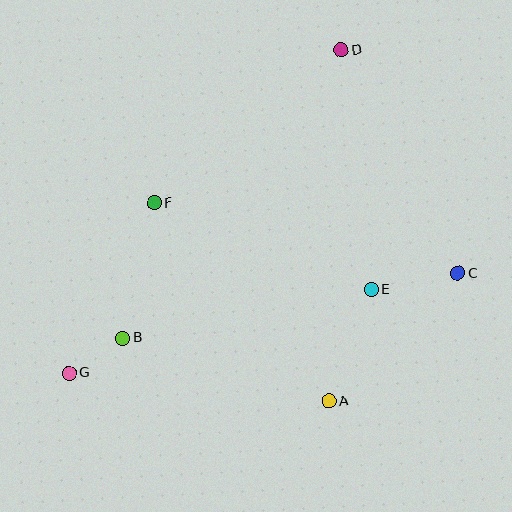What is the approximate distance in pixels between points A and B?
The distance between A and B is approximately 215 pixels.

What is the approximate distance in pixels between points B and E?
The distance between B and E is approximately 253 pixels.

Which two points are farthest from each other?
Points D and G are farthest from each other.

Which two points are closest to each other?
Points B and G are closest to each other.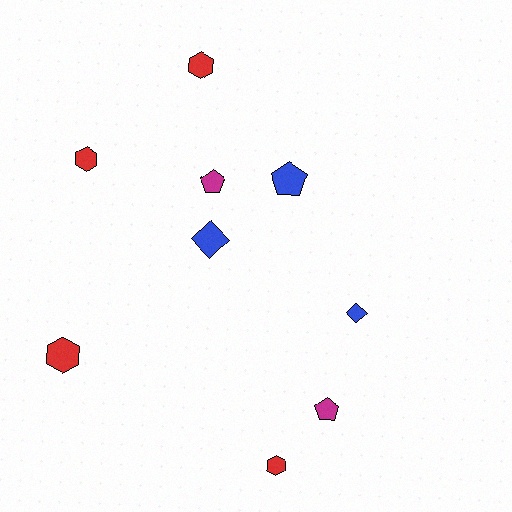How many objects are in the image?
There are 9 objects.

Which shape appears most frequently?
Hexagon, with 4 objects.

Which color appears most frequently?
Red, with 4 objects.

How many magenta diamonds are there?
There are no magenta diamonds.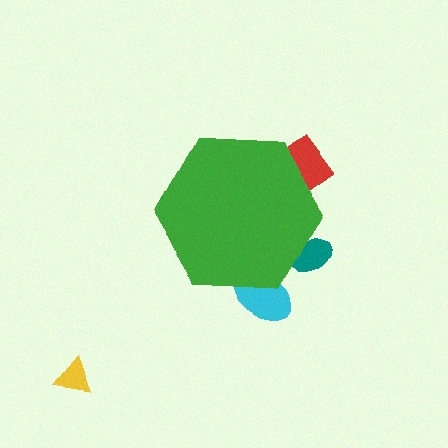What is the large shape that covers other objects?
A green hexagon.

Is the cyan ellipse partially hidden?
Yes, the cyan ellipse is partially hidden behind the green hexagon.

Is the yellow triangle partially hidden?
No, the yellow triangle is fully visible.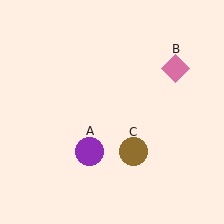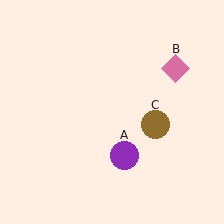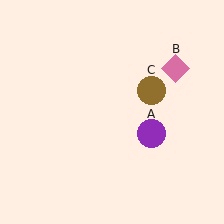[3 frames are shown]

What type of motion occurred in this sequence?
The purple circle (object A), brown circle (object C) rotated counterclockwise around the center of the scene.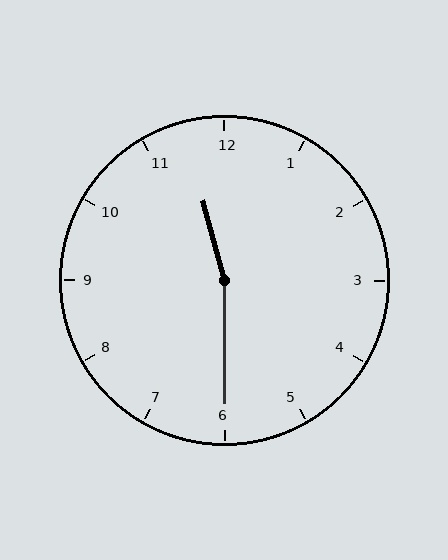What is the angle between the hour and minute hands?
Approximately 165 degrees.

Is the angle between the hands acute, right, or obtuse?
It is obtuse.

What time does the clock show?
11:30.